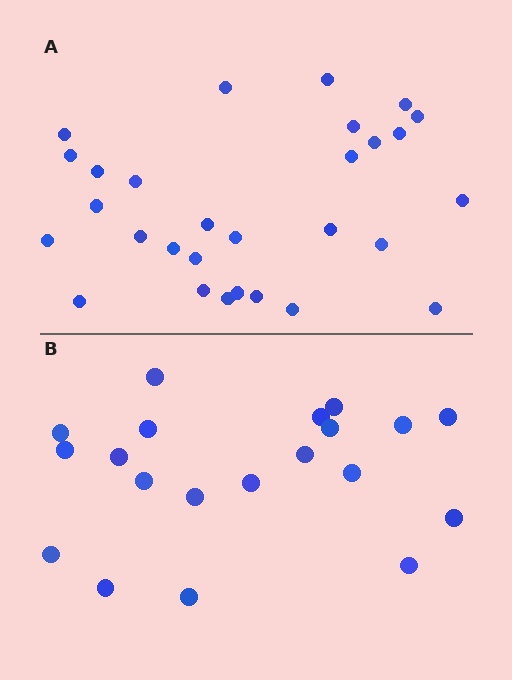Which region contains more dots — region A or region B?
Region A (the top region) has more dots.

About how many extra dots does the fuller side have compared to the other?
Region A has roughly 8 or so more dots than region B.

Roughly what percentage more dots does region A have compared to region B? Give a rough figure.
About 45% more.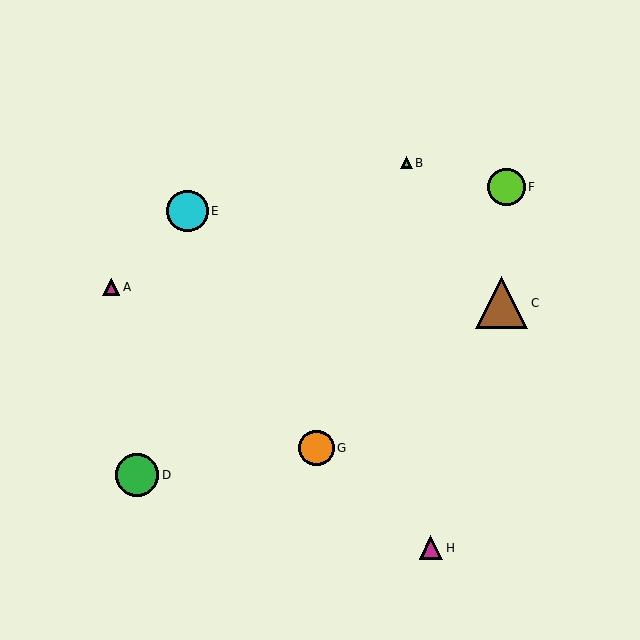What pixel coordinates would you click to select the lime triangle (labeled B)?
Click at (406, 163) to select the lime triangle B.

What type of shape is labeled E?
Shape E is a cyan circle.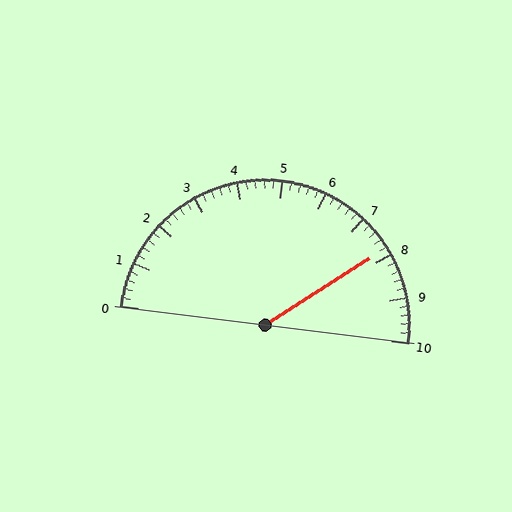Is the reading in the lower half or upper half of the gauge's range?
The reading is in the upper half of the range (0 to 10).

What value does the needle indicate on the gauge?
The needle indicates approximately 7.8.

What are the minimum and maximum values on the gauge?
The gauge ranges from 0 to 10.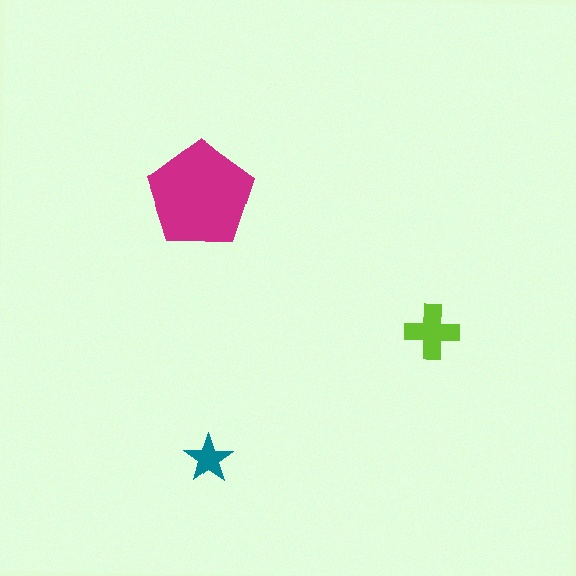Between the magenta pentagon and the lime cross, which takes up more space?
The magenta pentagon.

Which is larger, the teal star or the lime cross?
The lime cross.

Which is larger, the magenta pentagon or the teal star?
The magenta pentagon.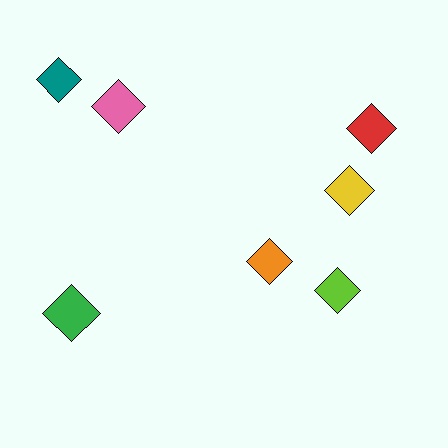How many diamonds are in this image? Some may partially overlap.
There are 7 diamonds.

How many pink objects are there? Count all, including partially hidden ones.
There is 1 pink object.